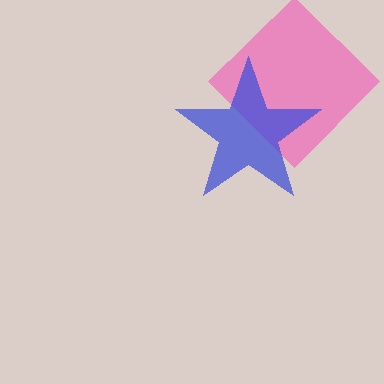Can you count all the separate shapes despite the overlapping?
Yes, there are 2 separate shapes.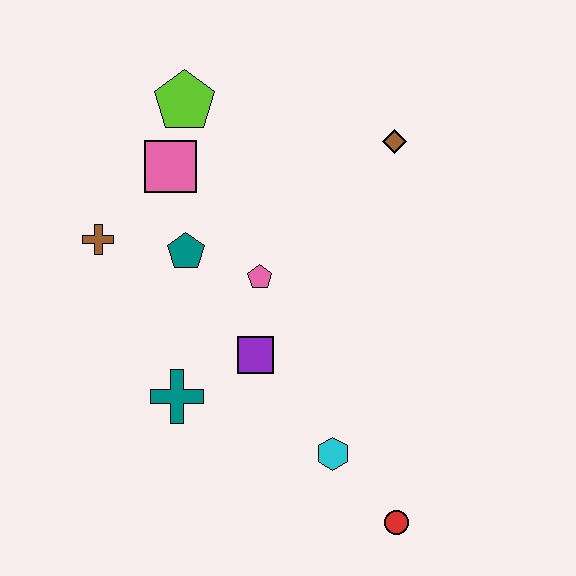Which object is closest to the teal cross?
The purple square is closest to the teal cross.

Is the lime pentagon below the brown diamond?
No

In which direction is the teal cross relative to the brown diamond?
The teal cross is below the brown diamond.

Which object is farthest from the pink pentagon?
The red circle is farthest from the pink pentagon.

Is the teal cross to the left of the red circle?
Yes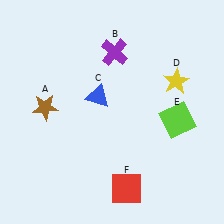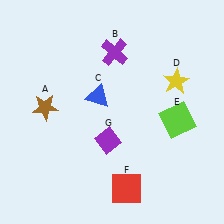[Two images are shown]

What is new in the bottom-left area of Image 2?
A purple diamond (G) was added in the bottom-left area of Image 2.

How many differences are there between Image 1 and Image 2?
There is 1 difference between the two images.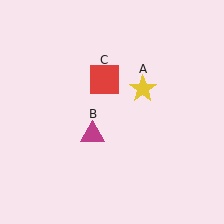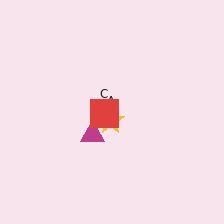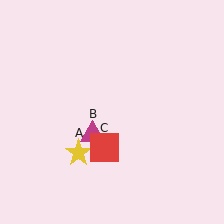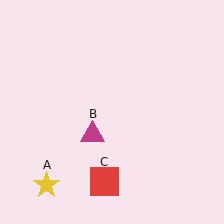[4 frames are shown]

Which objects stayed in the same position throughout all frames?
Magenta triangle (object B) remained stationary.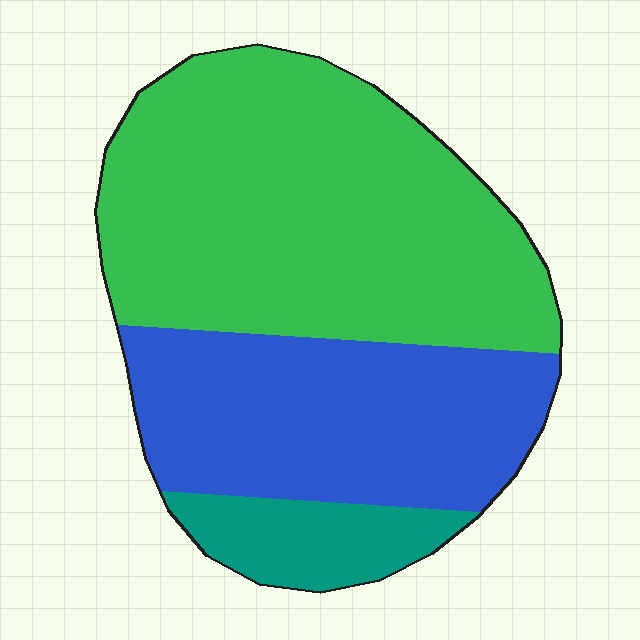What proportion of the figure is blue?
Blue takes up between a quarter and a half of the figure.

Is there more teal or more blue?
Blue.